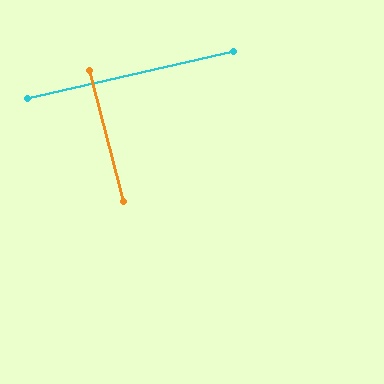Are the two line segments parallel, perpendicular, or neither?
Perpendicular — they meet at approximately 88°.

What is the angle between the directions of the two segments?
Approximately 88 degrees.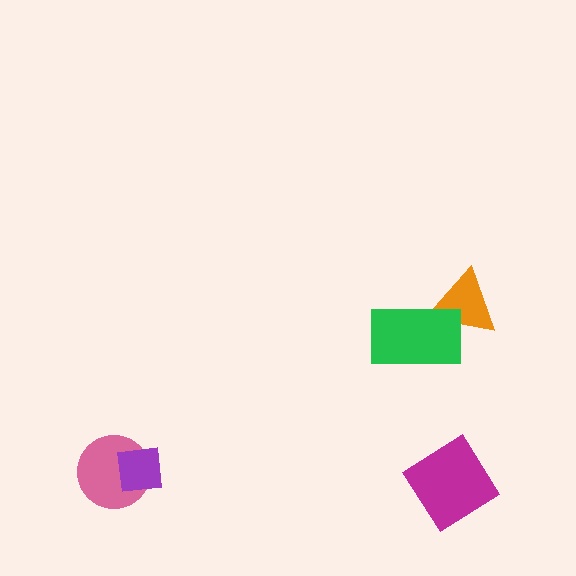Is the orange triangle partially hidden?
Yes, it is partially covered by another shape.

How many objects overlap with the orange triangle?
1 object overlaps with the orange triangle.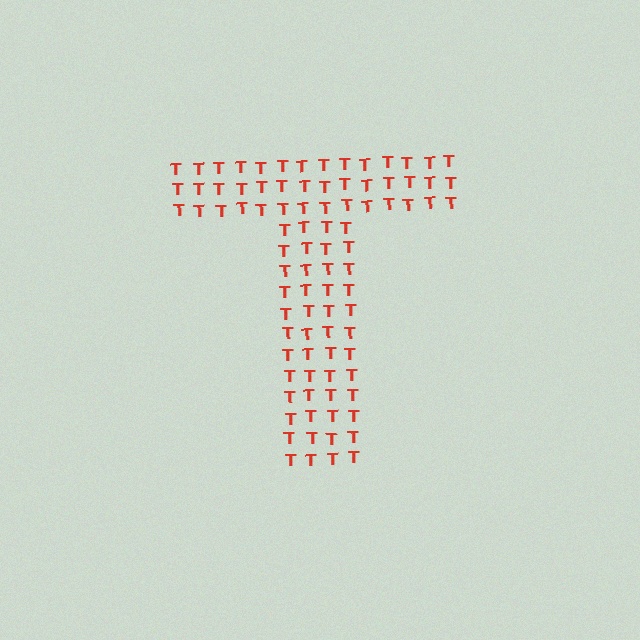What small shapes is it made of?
It is made of small letter T's.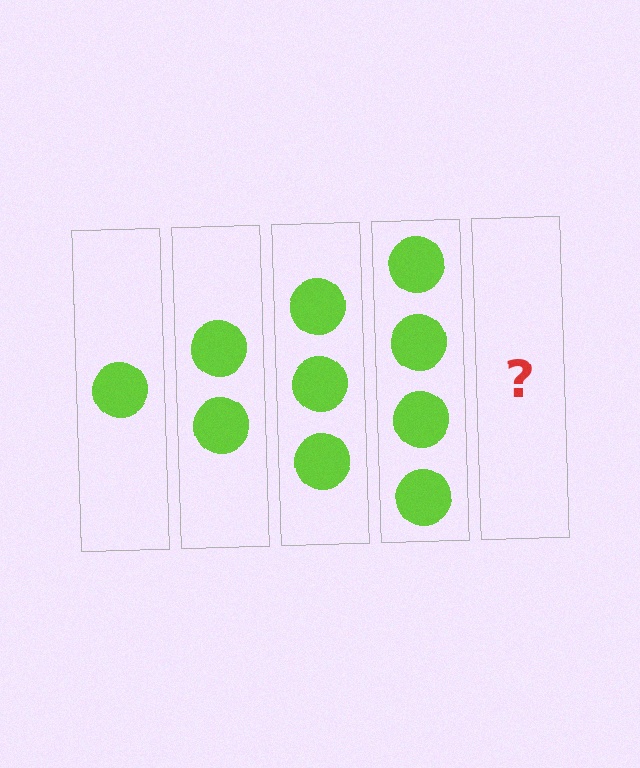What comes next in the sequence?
The next element should be 5 circles.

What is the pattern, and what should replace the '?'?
The pattern is that each step adds one more circle. The '?' should be 5 circles.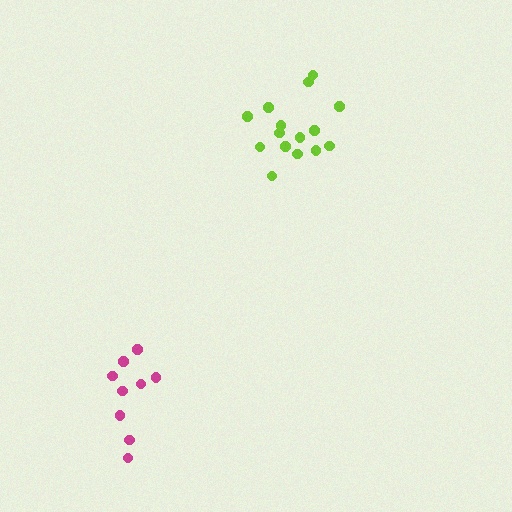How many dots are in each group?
Group 1: 9 dots, Group 2: 15 dots (24 total).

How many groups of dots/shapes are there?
There are 2 groups.